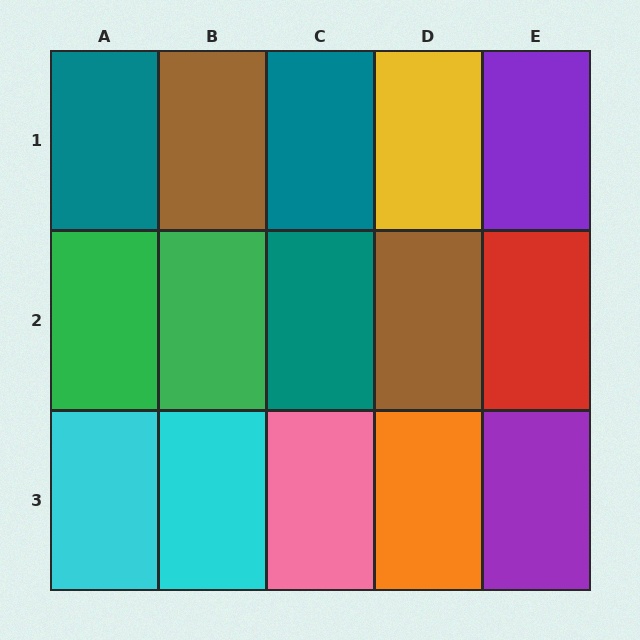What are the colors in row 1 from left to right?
Teal, brown, teal, yellow, purple.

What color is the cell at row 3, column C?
Pink.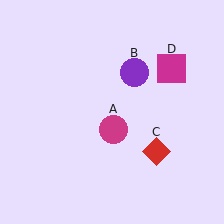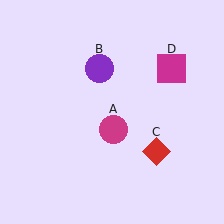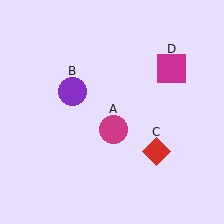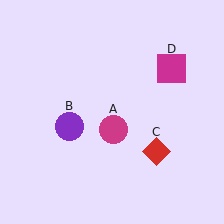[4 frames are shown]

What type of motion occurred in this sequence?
The purple circle (object B) rotated counterclockwise around the center of the scene.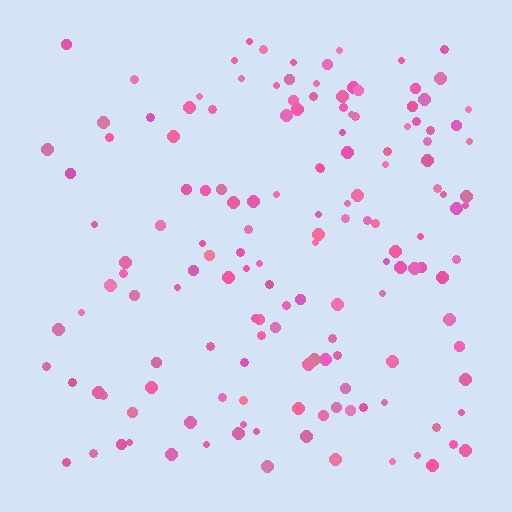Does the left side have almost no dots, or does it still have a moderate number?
Still a moderate number, just noticeably fewer than the right.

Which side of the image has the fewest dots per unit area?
The left.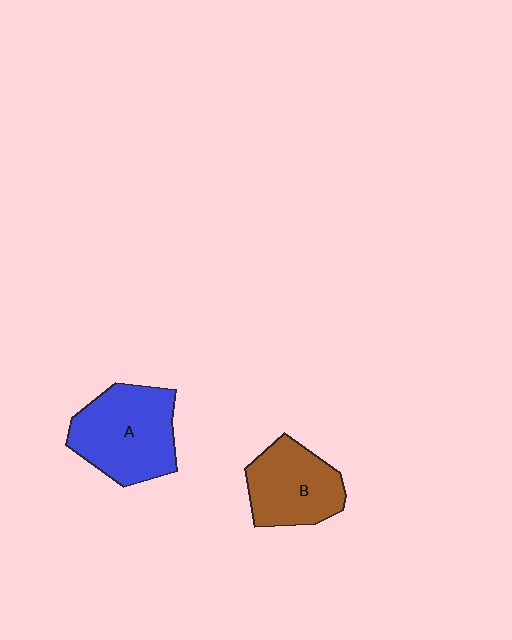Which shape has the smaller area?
Shape B (brown).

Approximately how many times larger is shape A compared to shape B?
Approximately 1.3 times.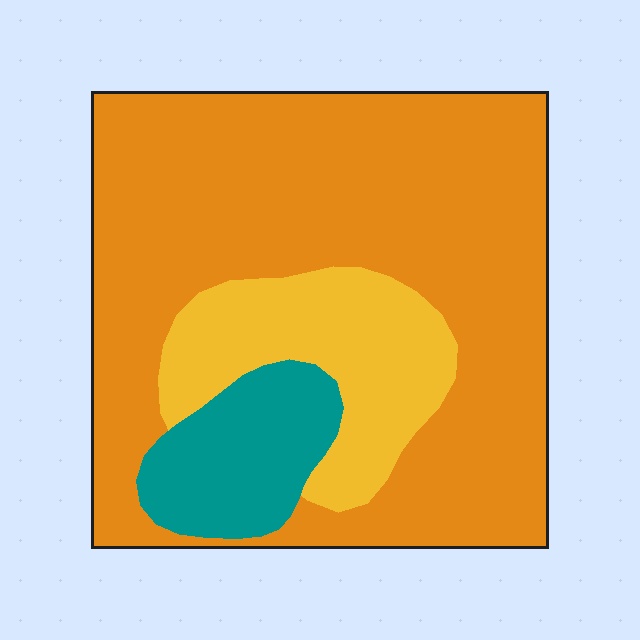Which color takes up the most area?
Orange, at roughly 70%.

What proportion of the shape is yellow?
Yellow covers about 20% of the shape.